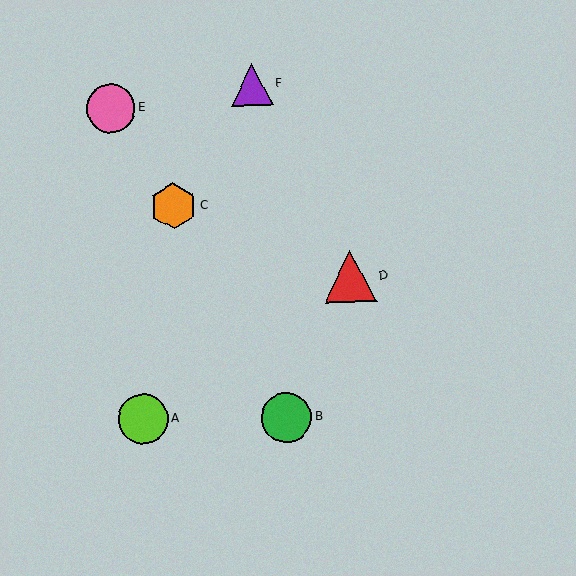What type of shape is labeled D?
Shape D is a red triangle.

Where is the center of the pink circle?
The center of the pink circle is at (111, 108).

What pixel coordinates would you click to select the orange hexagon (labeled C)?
Click at (173, 206) to select the orange hexagon C.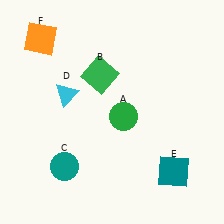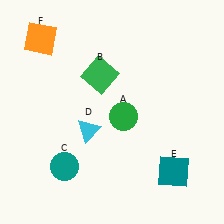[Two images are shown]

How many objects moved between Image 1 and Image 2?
1 object moved between the two images.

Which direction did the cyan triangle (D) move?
The cyan triangle (D) moved down.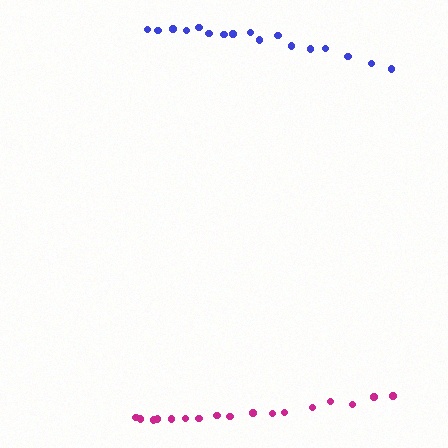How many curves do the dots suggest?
There are 2 distinct paths.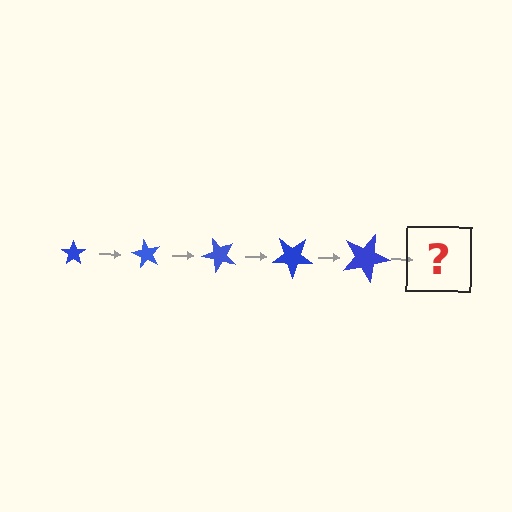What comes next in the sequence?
The next element should be a star, larger than the previous one and rotated 300 degrees from the start.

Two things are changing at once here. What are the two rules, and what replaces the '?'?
The two rules are that the star grows larger each step and it rotates 60 degrees each step. The '?' should be a star, larger than the previous one and rotated 300 degrees from the start.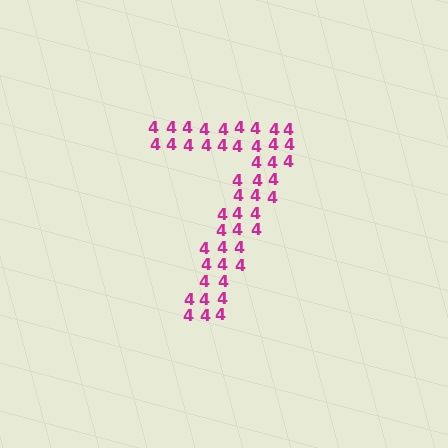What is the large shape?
The large shape is the digit 7.